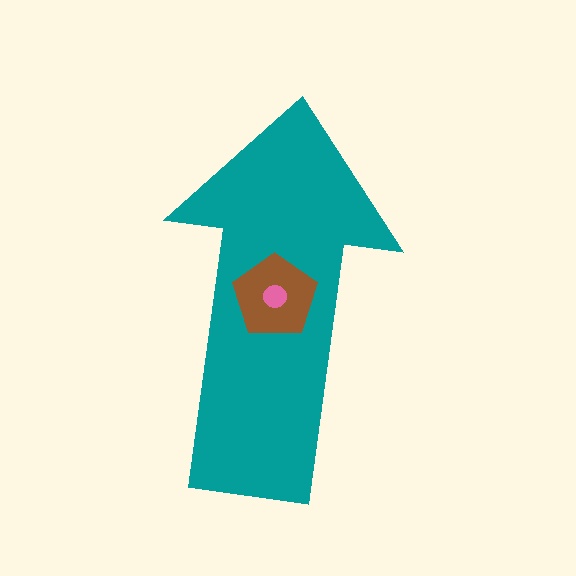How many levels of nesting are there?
3.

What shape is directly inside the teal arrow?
The brown pentagon.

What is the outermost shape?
The teal arrow.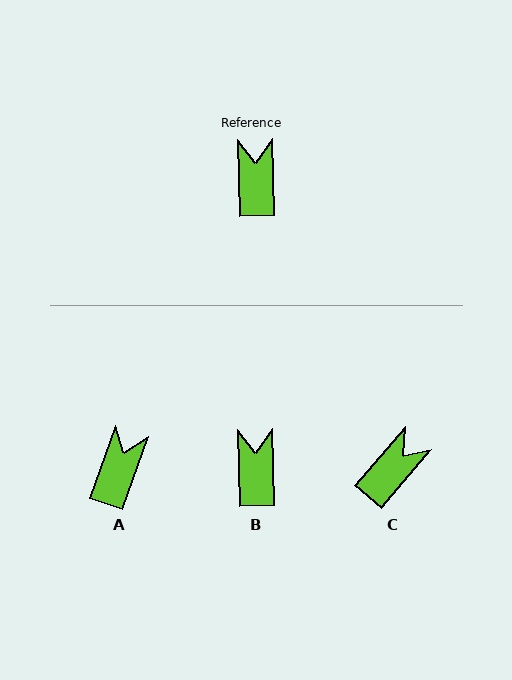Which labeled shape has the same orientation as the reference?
B.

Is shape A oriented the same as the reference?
No, it is off by about 21 degrees.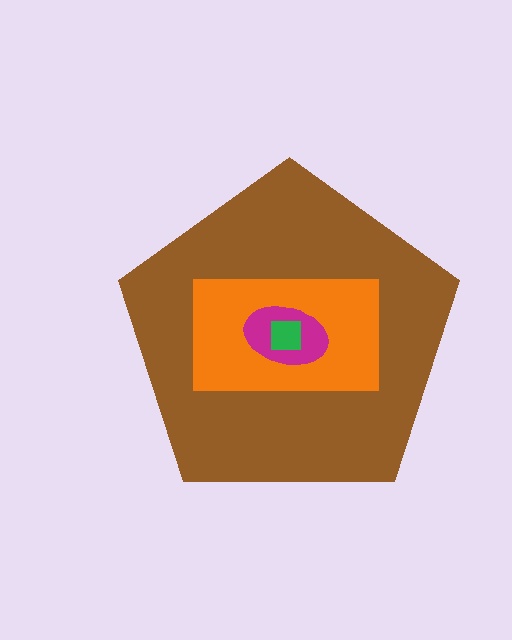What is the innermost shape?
The green square.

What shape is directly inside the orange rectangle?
The magenta ellipse.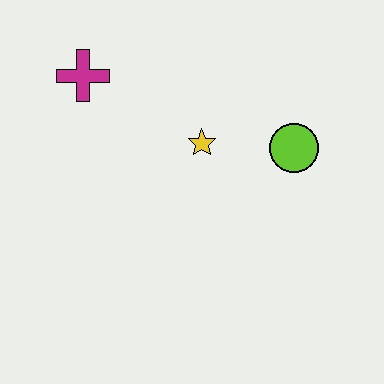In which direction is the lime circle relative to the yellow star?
The lime circle is to the right of the yellow star.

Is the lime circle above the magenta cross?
No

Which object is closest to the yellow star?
The lime circle is closest to the yellow star.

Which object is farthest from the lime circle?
The magenta cross is farthest from the lime circle.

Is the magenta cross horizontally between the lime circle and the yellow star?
No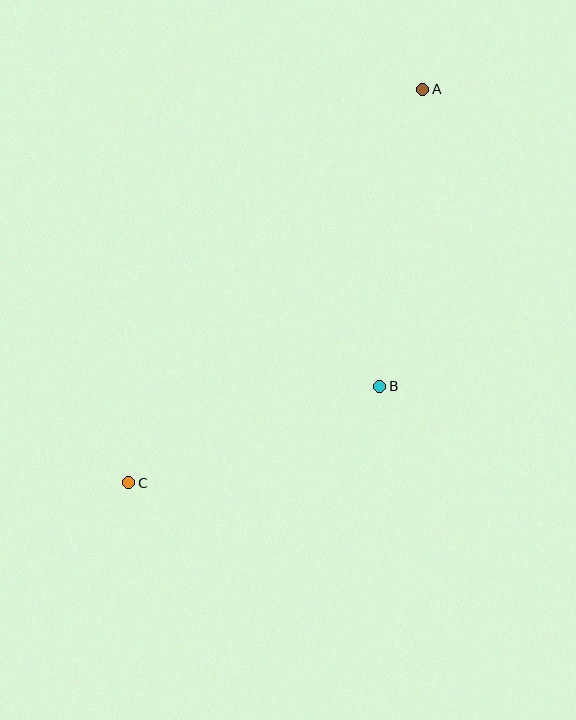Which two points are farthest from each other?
Points A and C are farthest from each other.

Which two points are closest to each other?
Points B and C are closest to each other.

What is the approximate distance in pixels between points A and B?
The distance between A and B is approximately 300 pixels.